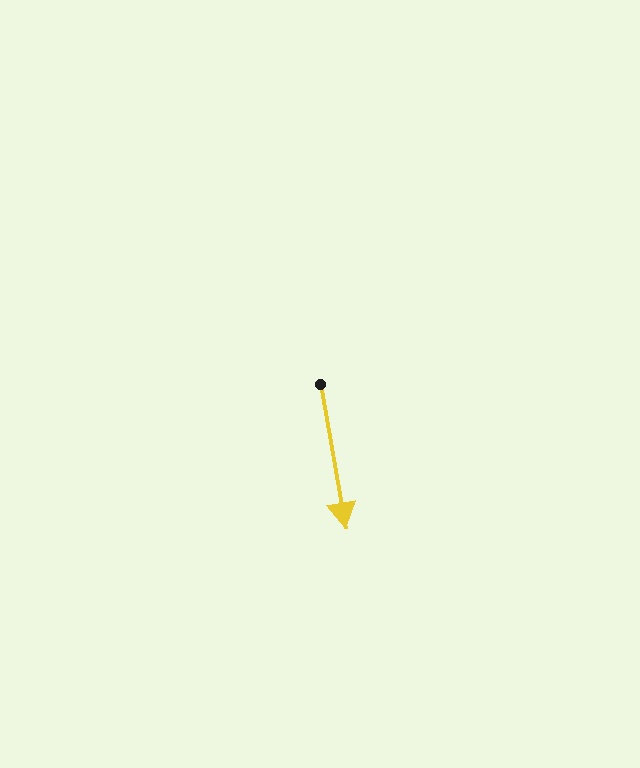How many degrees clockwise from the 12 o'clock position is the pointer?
Approximately 170 degrees.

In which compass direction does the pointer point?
South.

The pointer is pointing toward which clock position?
Roughly 6 o'clock.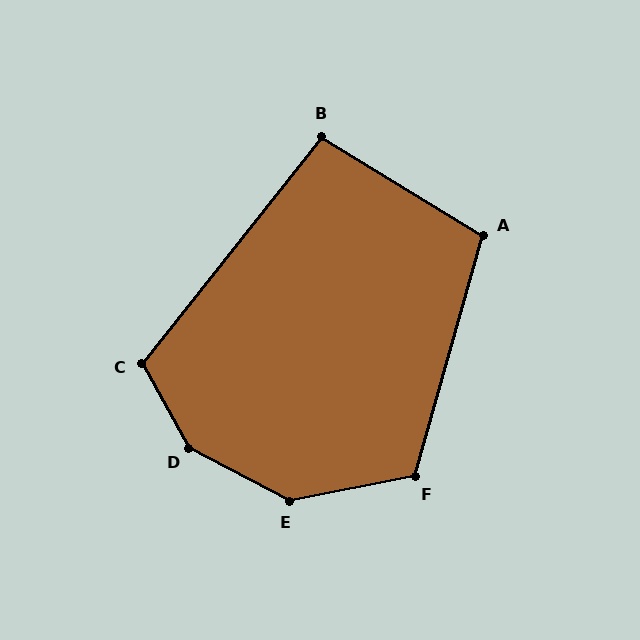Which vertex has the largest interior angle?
D, at approximately 146 degrees.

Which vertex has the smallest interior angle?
B, at approximately 97 degrees.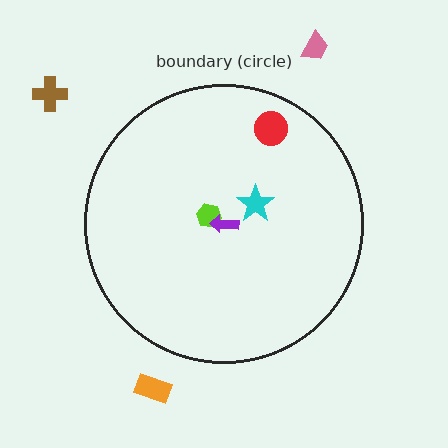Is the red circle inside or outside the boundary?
Inside.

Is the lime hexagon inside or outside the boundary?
Inside.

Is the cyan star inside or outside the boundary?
Inside.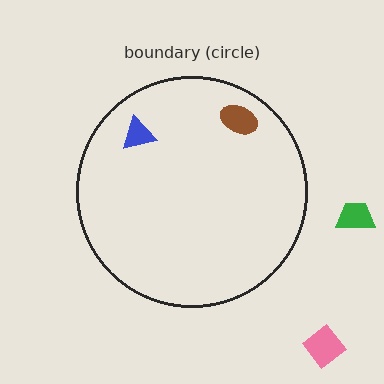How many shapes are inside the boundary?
2 inside, 2 outside.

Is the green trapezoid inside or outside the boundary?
Outside.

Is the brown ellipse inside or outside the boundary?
Inside.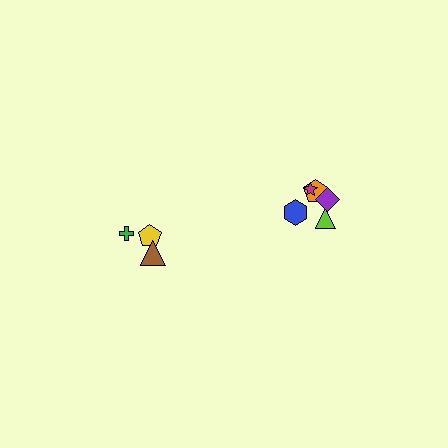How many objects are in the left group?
There are 3 objects.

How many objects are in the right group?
There are 5 objects.